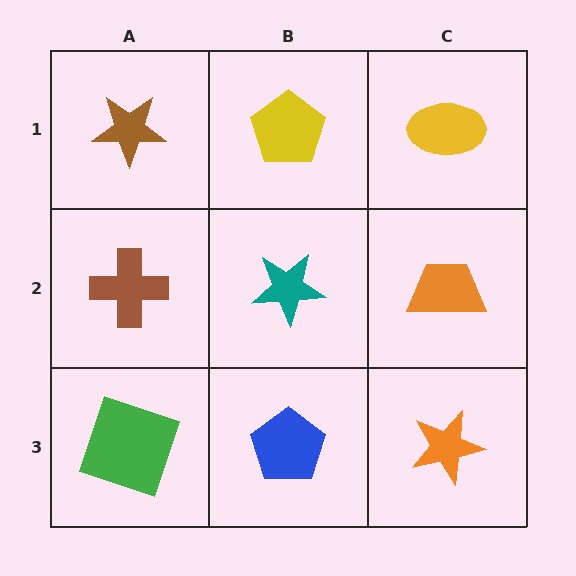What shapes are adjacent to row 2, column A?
A brown star (row 1, column A), a green square (row 3, column A), a teal star (row 2, column B).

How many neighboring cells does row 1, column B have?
3.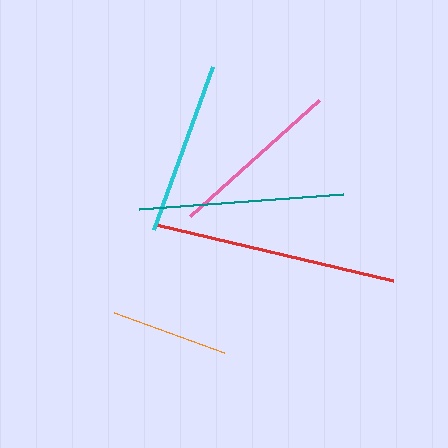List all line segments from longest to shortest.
From longest to shortest: red, teal, cyan, pink, orange.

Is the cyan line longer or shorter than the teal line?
The teal line is longer than the cyan line.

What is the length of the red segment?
The red segment is approximately 243 pixels long.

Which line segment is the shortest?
The orange line is the shortest at approximately 117 pixels.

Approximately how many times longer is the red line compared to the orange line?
The red line is approximately 2.1 times the length of the orange line.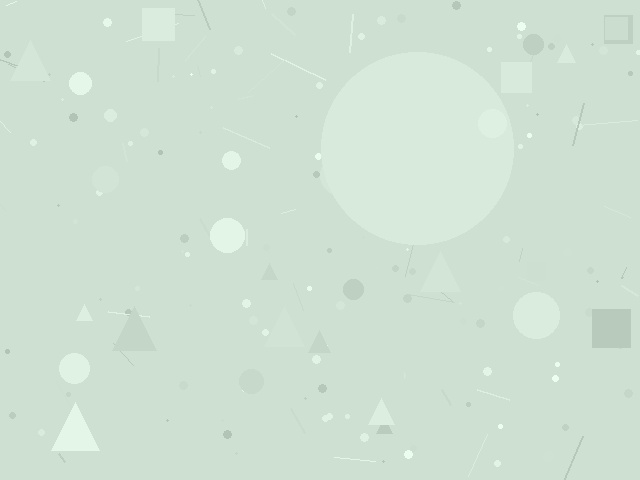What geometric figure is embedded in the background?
A circle is embedded in the background.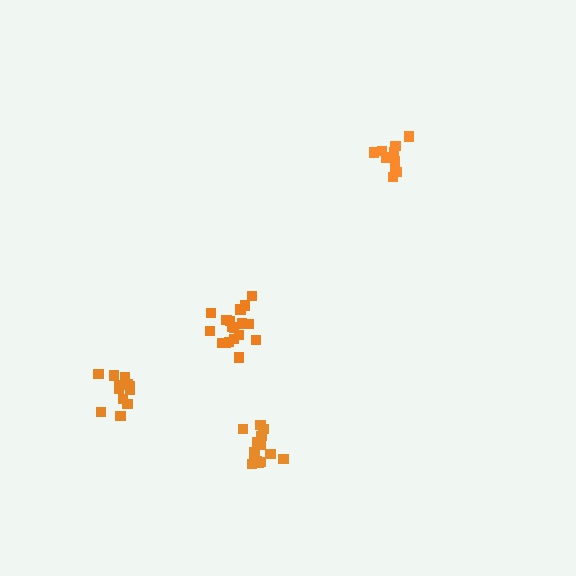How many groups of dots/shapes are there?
There are 4 groups.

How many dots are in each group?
Group 1: 13 dots, Group 2: 12 dots, Group 3: 14 dots, Group 4: 18 dots (57 total).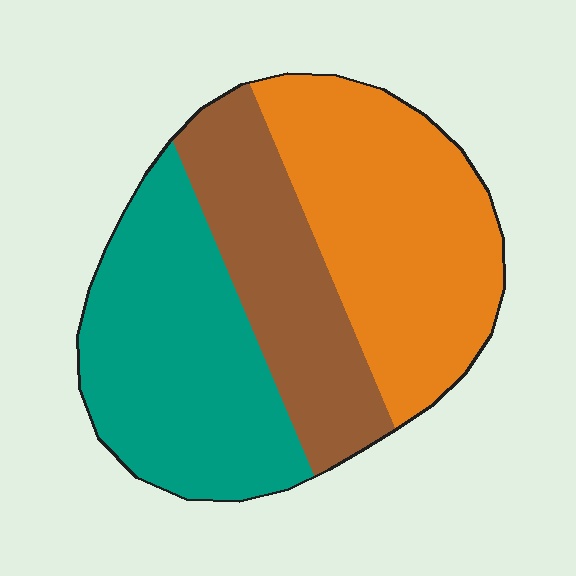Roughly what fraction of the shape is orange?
Orange takes up about three eighths (3/8) of the shape.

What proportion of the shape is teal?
Teal covers around 35% of the shape.